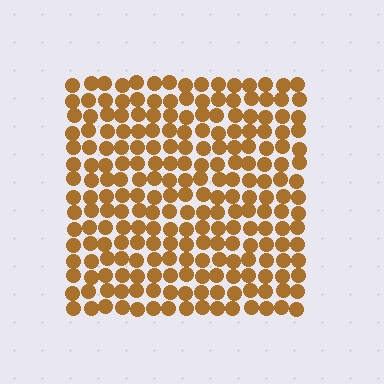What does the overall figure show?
The overall figure shows a square.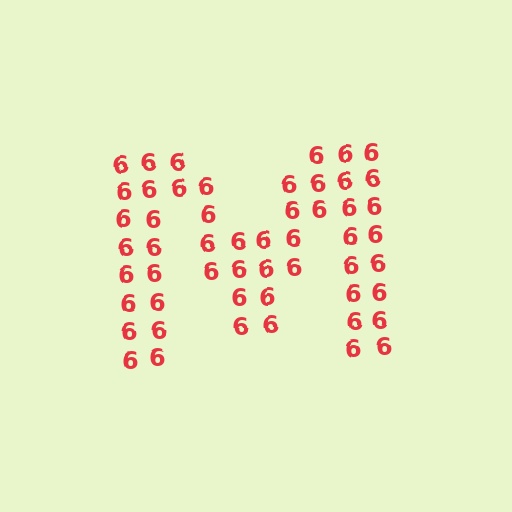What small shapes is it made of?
It is made of small digit 6's.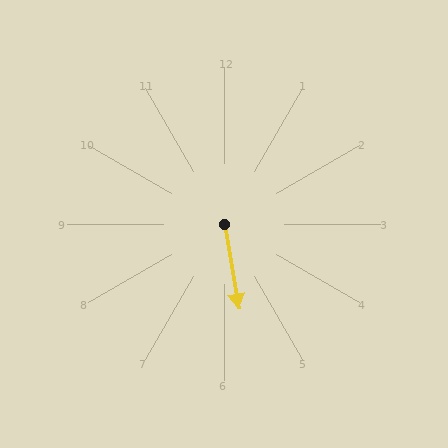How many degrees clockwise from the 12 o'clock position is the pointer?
Approximately 170 degrees.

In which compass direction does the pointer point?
South.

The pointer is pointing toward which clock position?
Roughly 6 o'clock.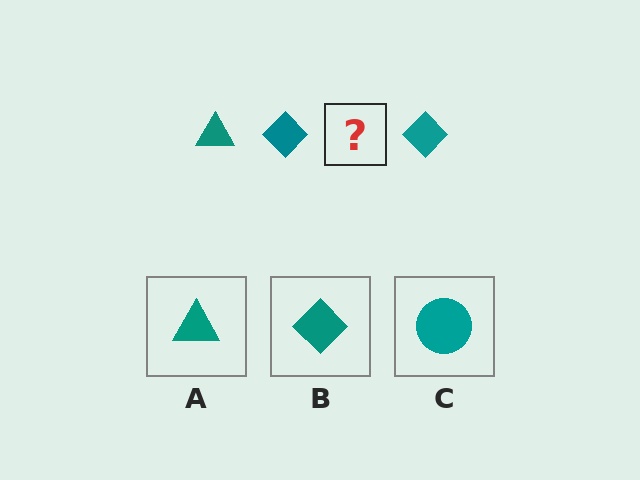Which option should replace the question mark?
Option A.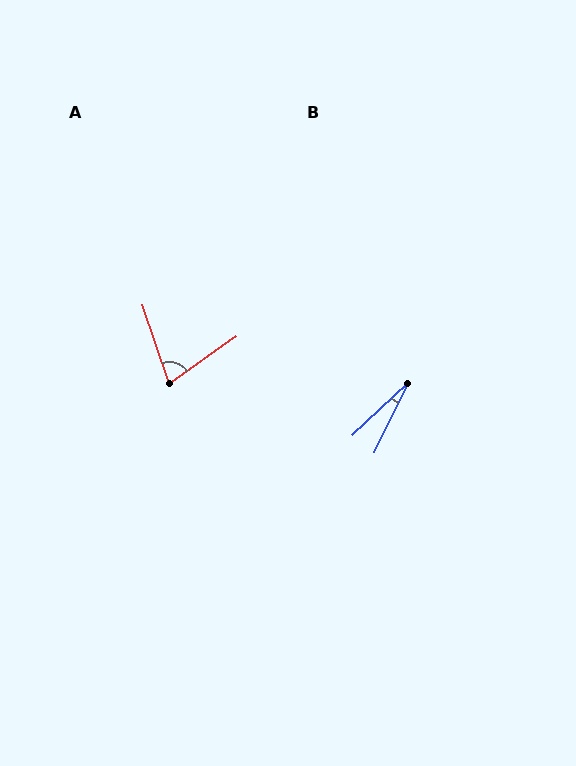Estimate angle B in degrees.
Approximately 21 degrees.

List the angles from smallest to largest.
B (21°), A (74°).